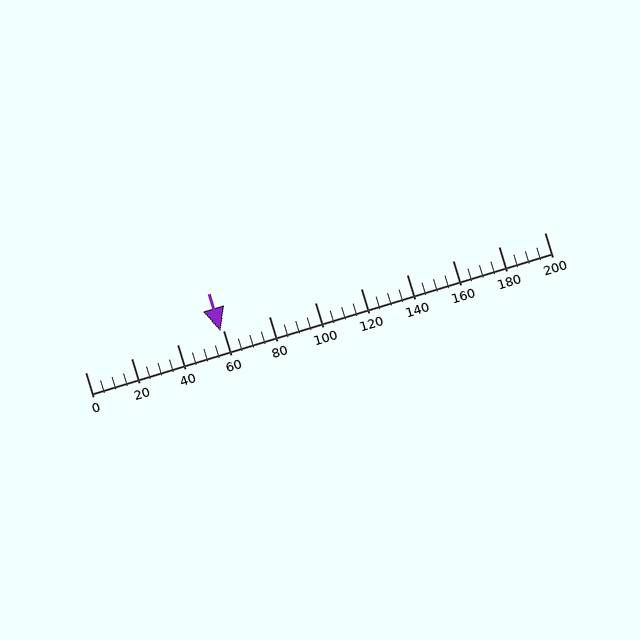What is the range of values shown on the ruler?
The ruler shows values from 0 to 200.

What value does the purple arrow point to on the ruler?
The purple arrow points to approximately 59.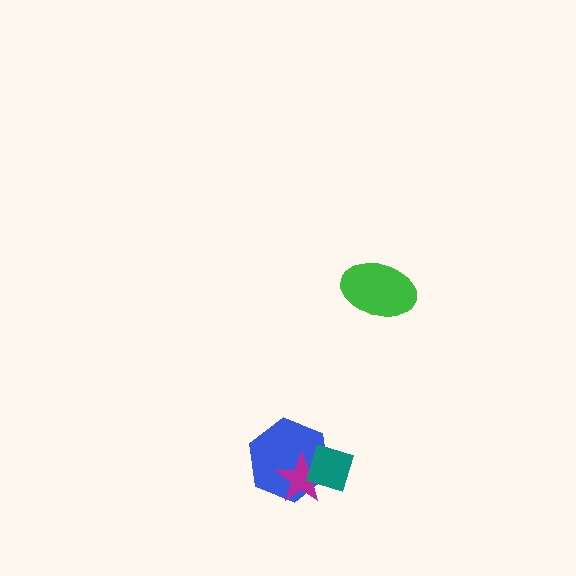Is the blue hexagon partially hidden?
Yes, it is partially covered by another shape.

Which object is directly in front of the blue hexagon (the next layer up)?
The magenta star is directly in front of the blue hexagon.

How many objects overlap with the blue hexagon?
2 objects overlap with the blue hexagon.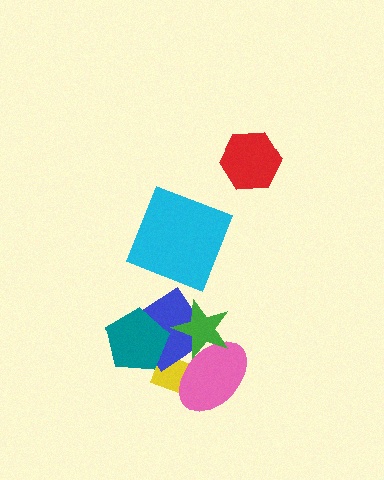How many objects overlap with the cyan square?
0 objects overlap with the cyan square.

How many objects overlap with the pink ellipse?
3 objects overlap with the pink ellipse.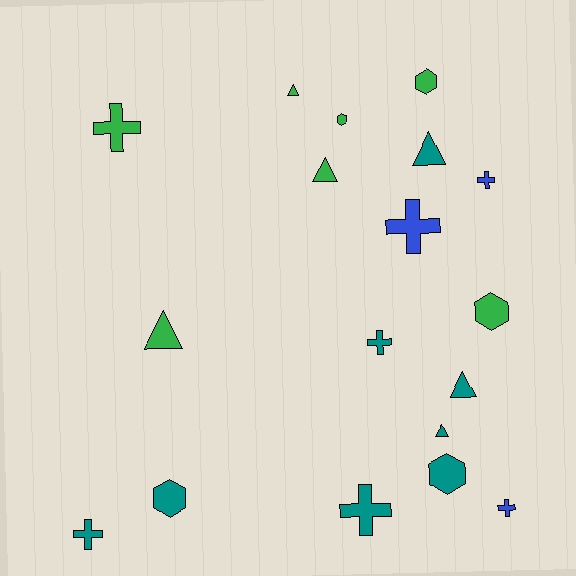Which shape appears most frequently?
Cross, with 7 objects.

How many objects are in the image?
There are 18 objects.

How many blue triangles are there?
There are no blue triangles.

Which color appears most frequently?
Teal, with 8 objects.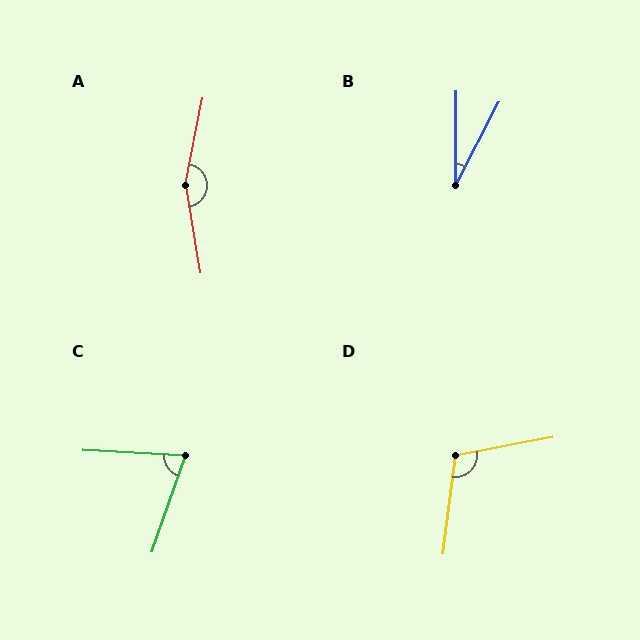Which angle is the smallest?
B, at approximately 27 degrees.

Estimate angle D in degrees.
Approximately 108 degrees.